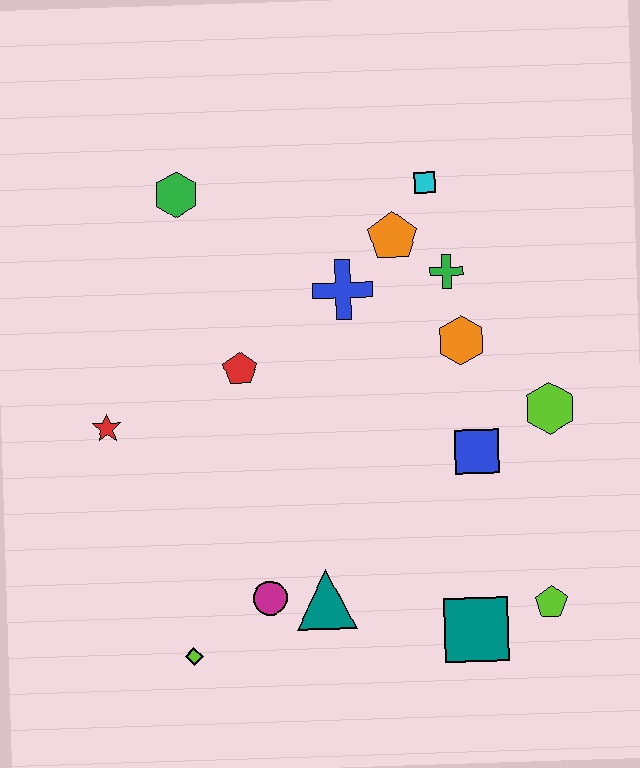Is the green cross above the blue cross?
Yes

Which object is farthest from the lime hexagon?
The red star is farthest from the lime hexagon.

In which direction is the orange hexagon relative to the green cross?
The orange hexagon is below the green cross.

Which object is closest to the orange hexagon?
The green cross is closest to the orange hexagon.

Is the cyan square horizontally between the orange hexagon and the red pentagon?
Yes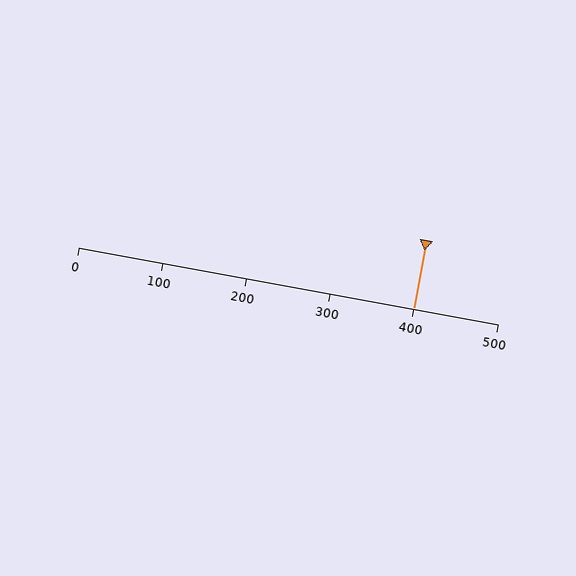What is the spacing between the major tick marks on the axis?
The major ticks are spaced 100 apart.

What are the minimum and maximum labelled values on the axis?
The axis runs from 0 to 500.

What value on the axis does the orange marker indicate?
The marker indicates approximately 400.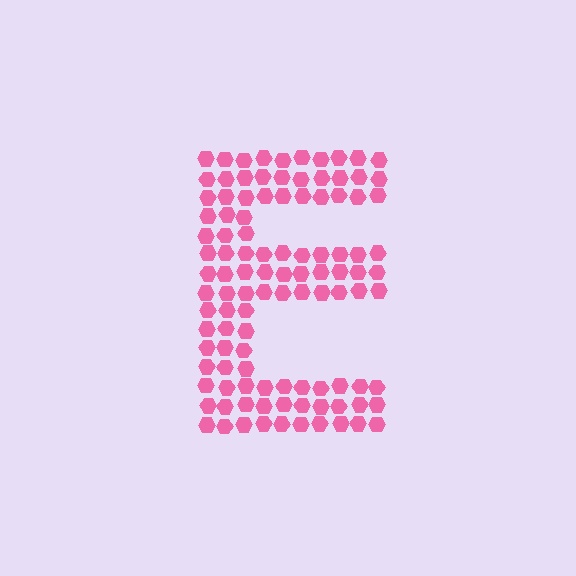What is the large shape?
The large shape is the letter E.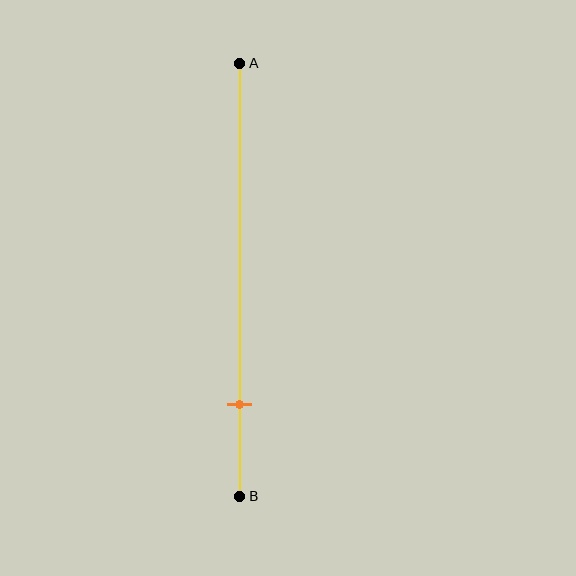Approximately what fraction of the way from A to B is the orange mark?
The orange mark is approximately 80% of the way from A to B.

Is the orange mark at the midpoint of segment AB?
No, the mark is at about 80% from A, not at the 50% midpoint.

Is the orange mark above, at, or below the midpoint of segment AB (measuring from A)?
The orange mark is below the midpoint of segment AB.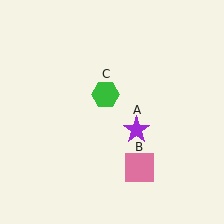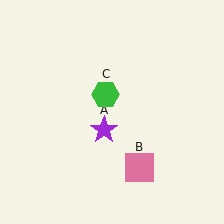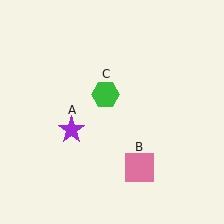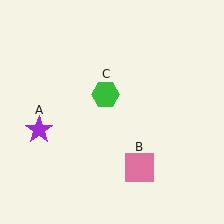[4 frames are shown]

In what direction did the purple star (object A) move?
The purple star (object A) moved left.